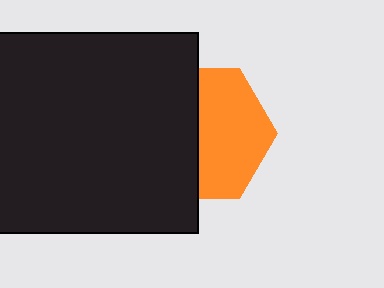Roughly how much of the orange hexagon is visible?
About half of it is visible (roughly 52%).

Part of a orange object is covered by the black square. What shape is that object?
It is a hexagon.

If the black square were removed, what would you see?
You would see the complete orange hexagon.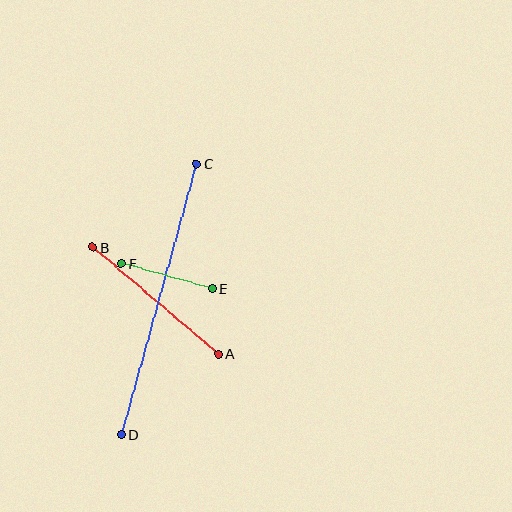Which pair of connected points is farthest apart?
Points C and D are farthest apart.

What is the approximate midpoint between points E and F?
The midpoint is at approximately (167, 276) pixels.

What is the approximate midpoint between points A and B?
The midpoint is at approximately (156, 301) pixels.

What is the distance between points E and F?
The distance is approximately 94 pixels.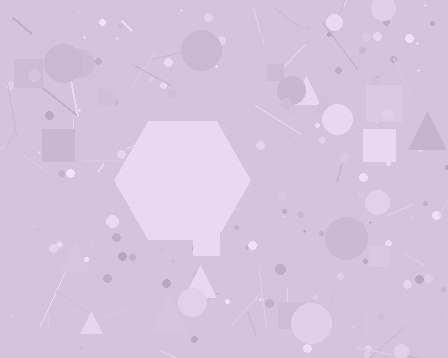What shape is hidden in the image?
A hexagon is hidden in the image.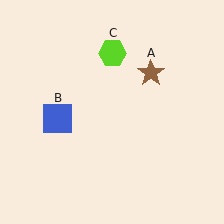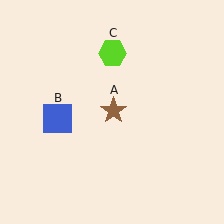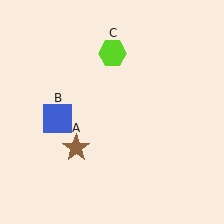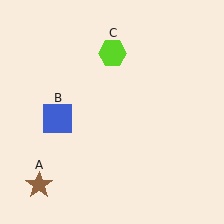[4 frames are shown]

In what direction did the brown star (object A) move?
The brown star (object A) moved down and to the left.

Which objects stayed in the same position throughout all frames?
Blue square (object B) and lime hexagon (object C) remained stationary.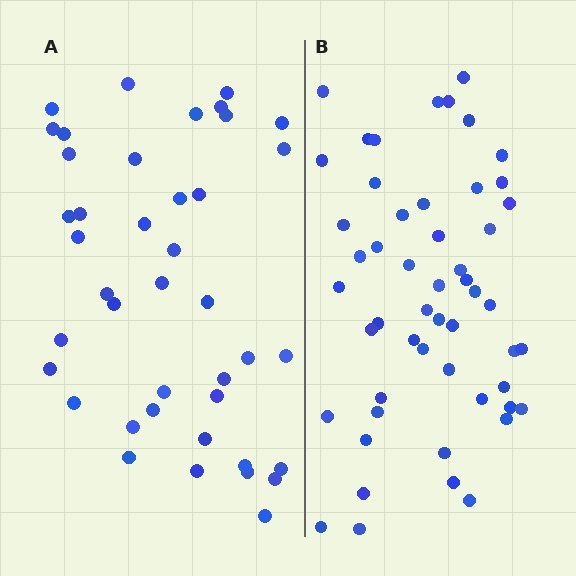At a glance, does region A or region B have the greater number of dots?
Region B (the right region) has more dots.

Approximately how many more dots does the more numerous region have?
Region B has roughly 12 or so more dots than region A.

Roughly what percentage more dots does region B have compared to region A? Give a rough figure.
About 25% more.